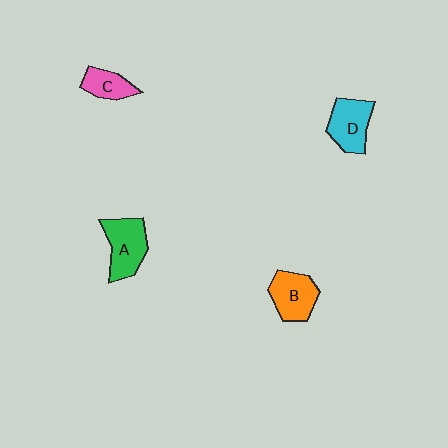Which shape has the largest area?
Shape A (green).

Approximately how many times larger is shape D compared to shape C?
Approximately 1.5 times.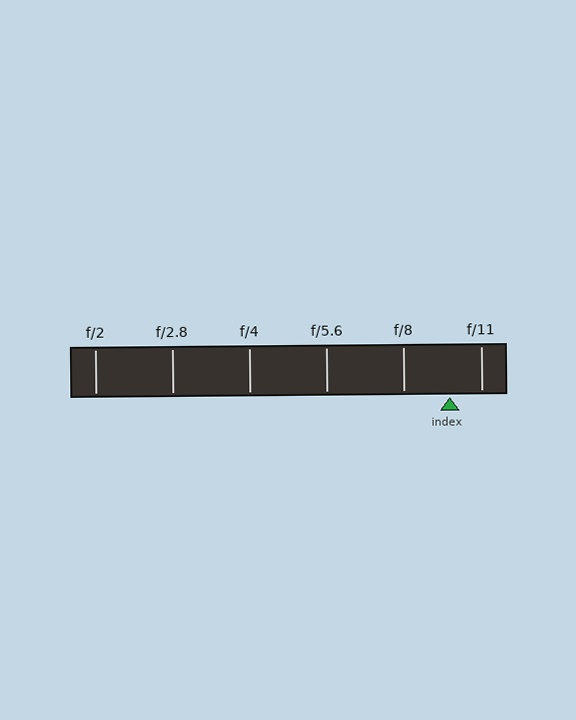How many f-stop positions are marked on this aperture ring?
There are 6 f-stop positions marked.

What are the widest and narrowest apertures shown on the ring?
The widest aperture shown is f/2 and the narrowest is f/11.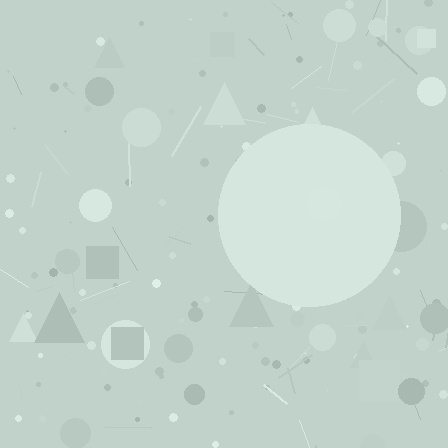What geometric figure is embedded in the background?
A circle is embedded in the background.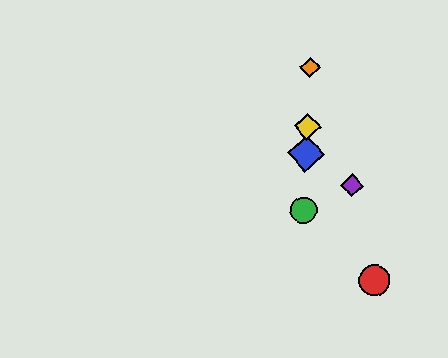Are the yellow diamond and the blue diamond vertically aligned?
Yes, both are at x≈308.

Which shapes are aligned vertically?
The blue diamond, the green circle, the yellow diamond, the orange diamond are aligned vertically.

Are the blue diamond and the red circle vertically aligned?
No, the blue diamond is at x≈306 and the red circle is at x≈374.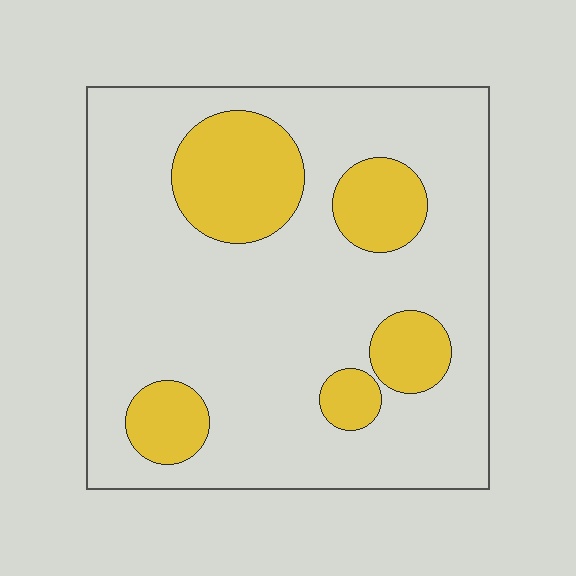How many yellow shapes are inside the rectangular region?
5.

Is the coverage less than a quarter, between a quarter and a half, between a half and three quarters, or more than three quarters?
Less than a quarter.